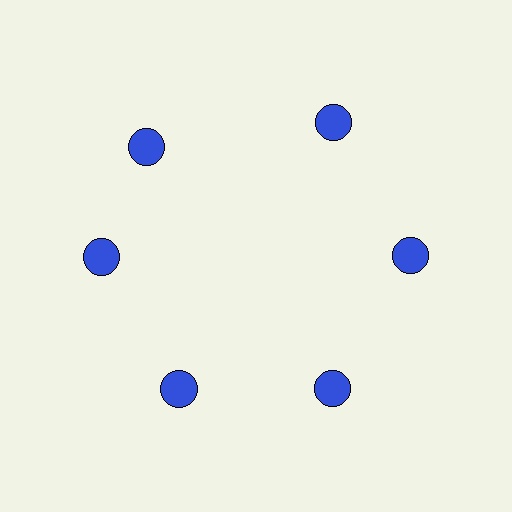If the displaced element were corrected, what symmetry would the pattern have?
It would have 6-fold rotational symmetry — the pattern would map onto itself every 60 degrees.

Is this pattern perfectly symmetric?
No. The 6 blue circles are arranged in a ring, but one element near the 11 o'clock position is rotated out of alignment along the ring, breaking the 6-fold rotational symmetry.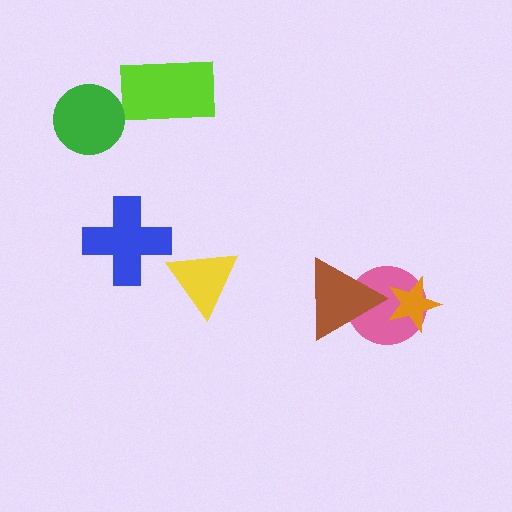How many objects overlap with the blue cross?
0 objects overlap with the blue cross.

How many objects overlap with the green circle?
0 objects overlap with the green circle.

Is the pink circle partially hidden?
Yes, it is partially covered by another shape.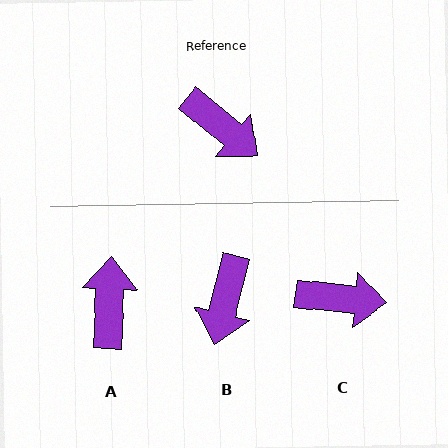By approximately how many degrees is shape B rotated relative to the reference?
Approximately 64 degrees clockwise.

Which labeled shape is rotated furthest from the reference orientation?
A, about 127 degrees away.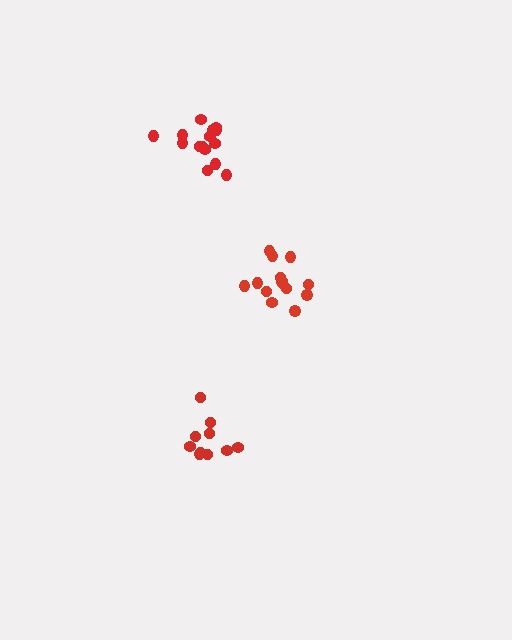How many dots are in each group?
Group 1: 14 dots, Group 2: 15 dots, Group 3: 10 dots (39 total).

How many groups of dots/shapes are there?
There are 3 groups.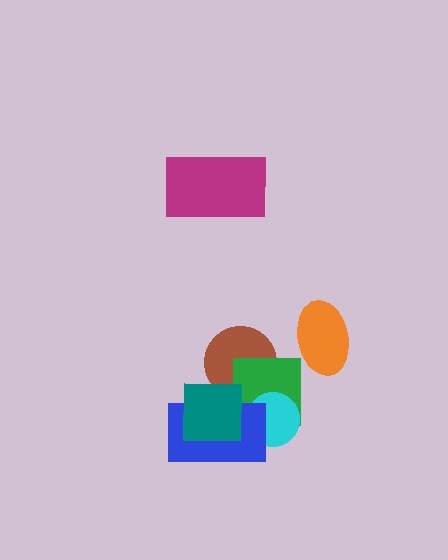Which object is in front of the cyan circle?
The blue rectangle is in front of the cyan circle.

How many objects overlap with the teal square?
2 objects overlap with the teal square.